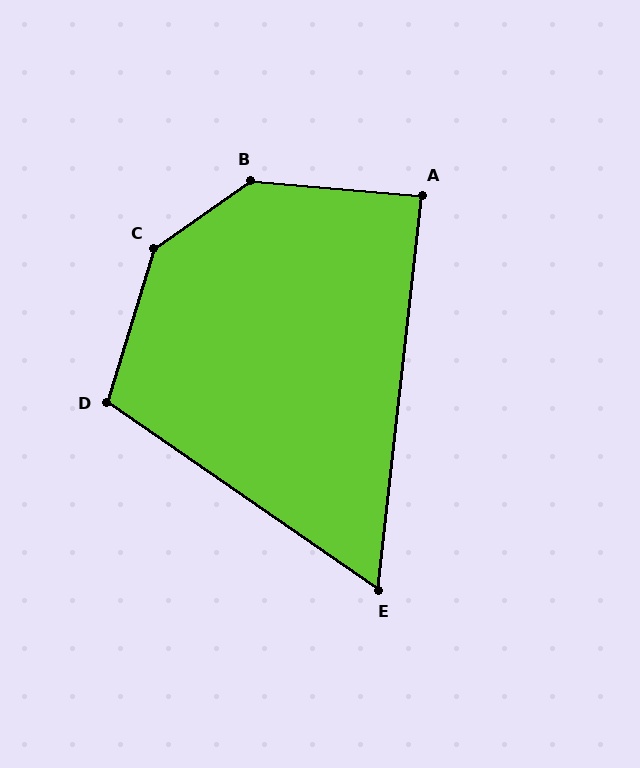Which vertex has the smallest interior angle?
E, at approximately 62 degrees.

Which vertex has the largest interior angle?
C, at approximately 142 degrees.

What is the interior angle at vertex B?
Approximately 140 degrees (obtuse).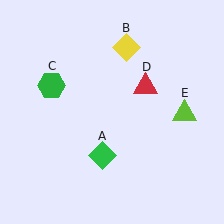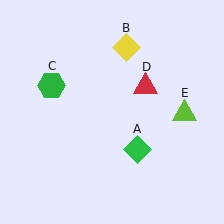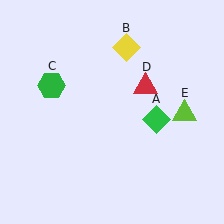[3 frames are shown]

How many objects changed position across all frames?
1 object changed position: green diamond (object A).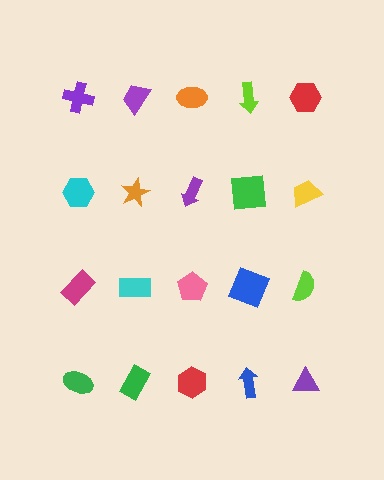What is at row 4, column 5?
A purple triangle.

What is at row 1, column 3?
An orange ellipse.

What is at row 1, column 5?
A red hexagon.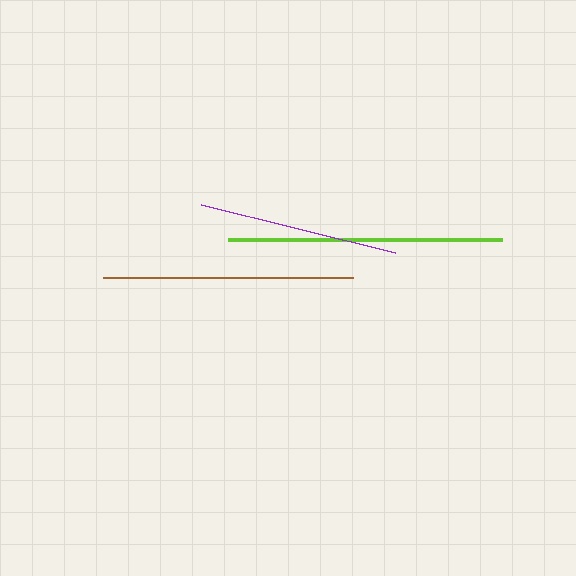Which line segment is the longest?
The lime line is the longest at approximately 274 pixels.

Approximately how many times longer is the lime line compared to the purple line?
The lime line is approximately 1.4 times the length of the purple line.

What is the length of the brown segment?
The brown segment is approximately 250 pixels long.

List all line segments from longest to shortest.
From longest to shortest: lime, brown, purple.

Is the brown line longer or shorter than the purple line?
The brown line is longer than the purple line.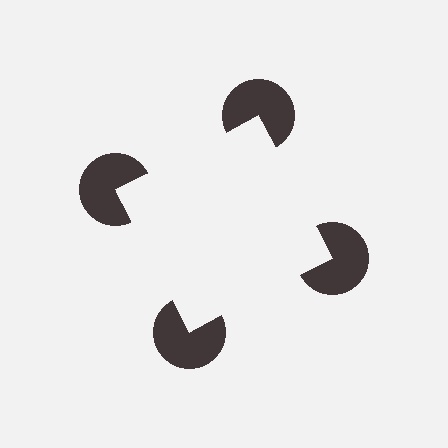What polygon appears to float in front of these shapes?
An illusory square — its edges are inferred from the aligned wedge cuts in the pac-man discs, not physically drawn.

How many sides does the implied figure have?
4 sides.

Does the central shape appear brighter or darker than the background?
It typically appears slightly brighter than the background, even though no actual brightness change is drawn.